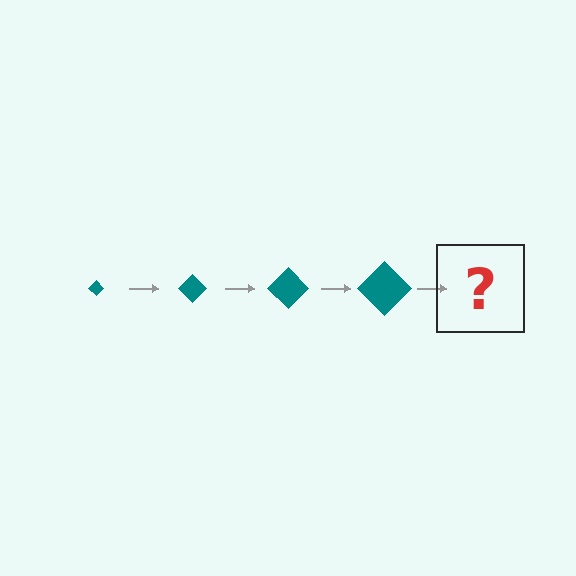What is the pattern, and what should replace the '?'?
The pattern is that the diamond gets progressively larger each step. The '?' should be a teal diamond, larger than the previous one.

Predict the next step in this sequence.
The next step is a teal diamond, larger than the previous one.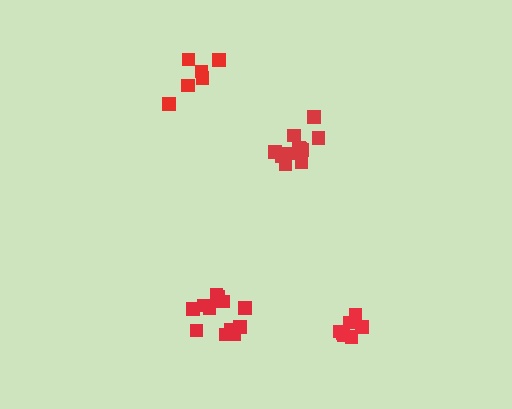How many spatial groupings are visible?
There are 4 spatial groupings.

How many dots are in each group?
Group 1: 6 dots, Group 2: 12 dots, Group 3: 11 dots, Group 4: 7 dots (36 total).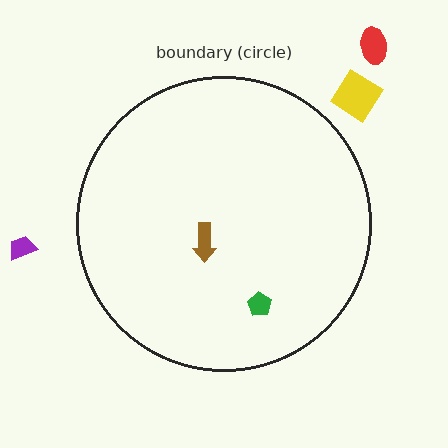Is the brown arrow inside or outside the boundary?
Inside.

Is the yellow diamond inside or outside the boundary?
Outside.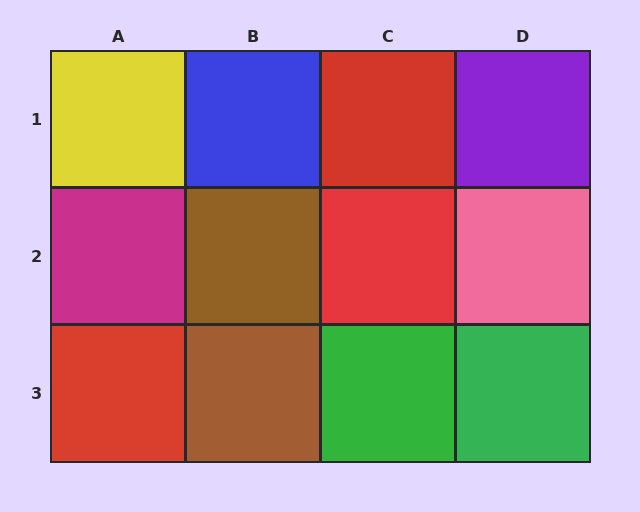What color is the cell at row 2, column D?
Pink.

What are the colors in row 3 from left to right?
Red, brown, green, green.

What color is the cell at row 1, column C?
Red.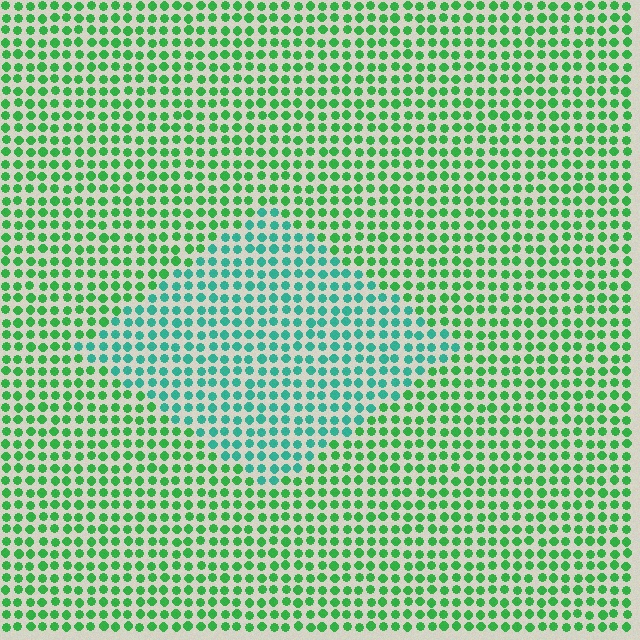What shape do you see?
I see a diamond.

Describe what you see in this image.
The image is filled with small green elements in a uniform arrangement. A diamond-shaped region is visible where the elements are tinted to a slightly different hue, forming a subtle color boundary.